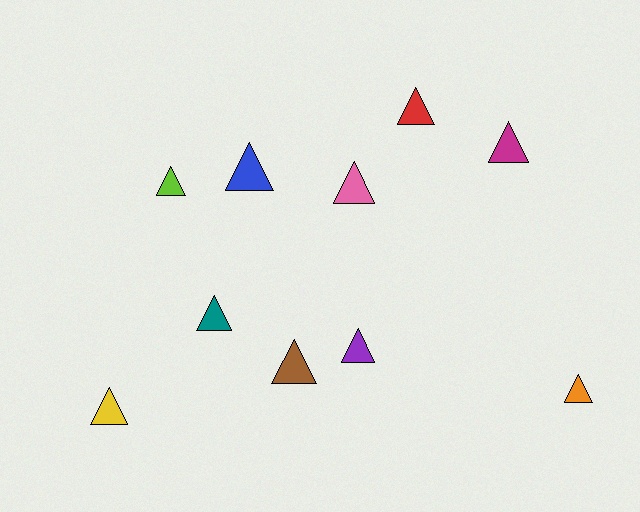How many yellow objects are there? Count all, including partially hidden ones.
There is 1 yellow object.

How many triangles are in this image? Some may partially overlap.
There are 10 triangles.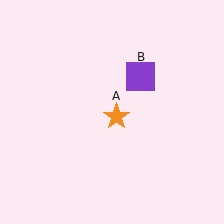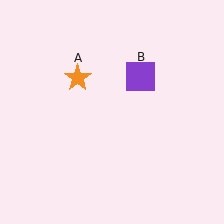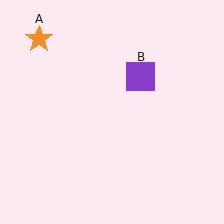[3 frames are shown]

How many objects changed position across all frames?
1 object changed position: orange star (object A).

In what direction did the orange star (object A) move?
The orange star (object A) moved up and to the left.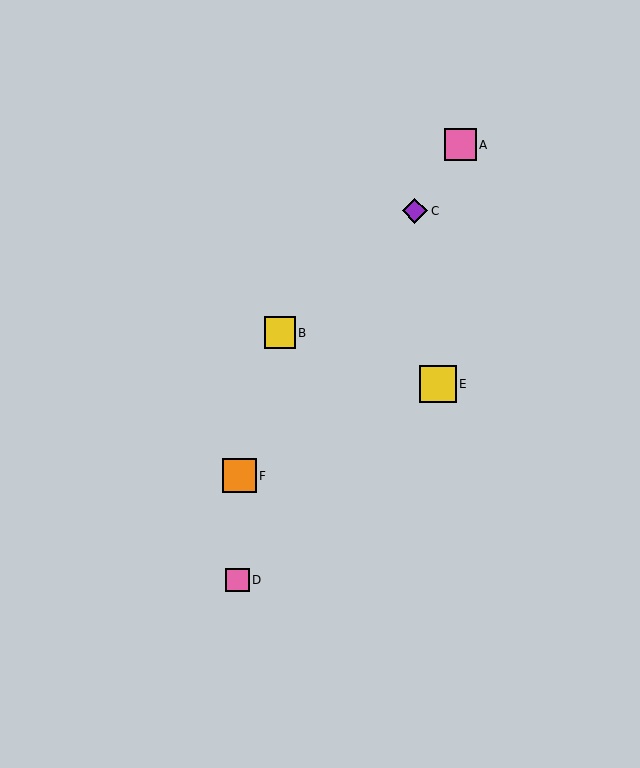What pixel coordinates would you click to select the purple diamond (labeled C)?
Click at (415, 211) to select the purple diamond C.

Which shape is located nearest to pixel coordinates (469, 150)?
The pink square (labeled A) at (460, 145) is nearest to that location.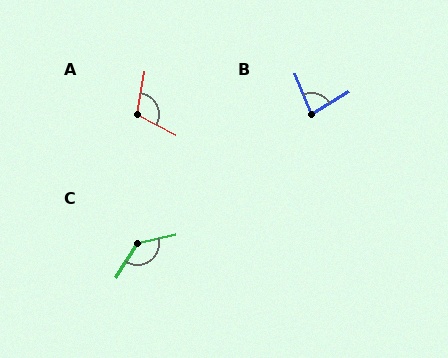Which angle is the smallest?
B, at approximately 81 degrees.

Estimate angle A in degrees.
Approximately 108 degrees.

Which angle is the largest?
C, at approximately 136 degrees.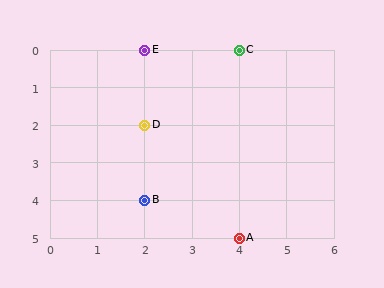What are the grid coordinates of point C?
Point C is at grid coordinates (4, 0).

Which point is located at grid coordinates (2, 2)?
Point D is at (2, 2).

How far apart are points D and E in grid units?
Points D and E are 2 rows apart.